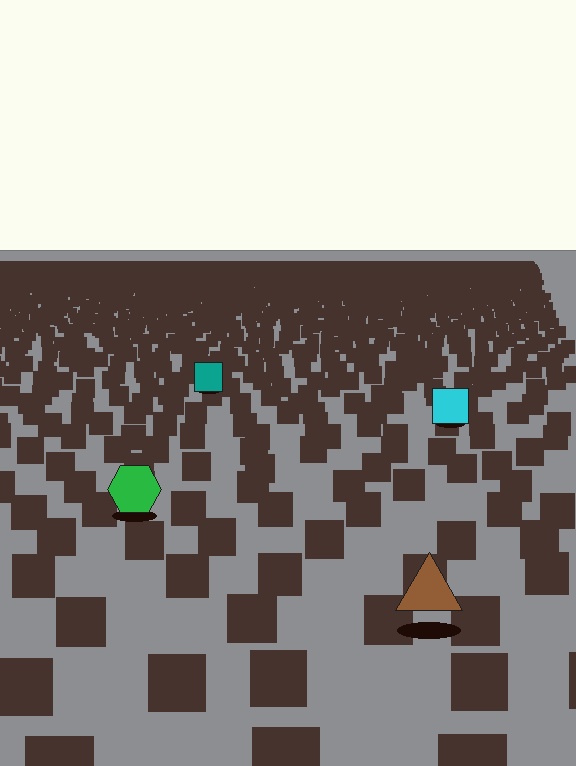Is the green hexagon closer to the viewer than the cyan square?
Yes. The green hexagon is closer — you can tell from the texture gradient: the ground texture is coarser near it.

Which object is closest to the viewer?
The brown triangle is closest. The texture marks near it are larger and more spread out.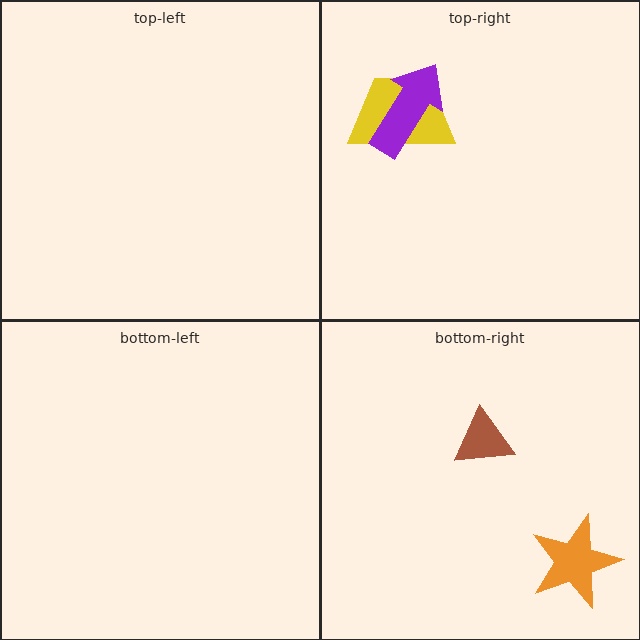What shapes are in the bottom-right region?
The brown triangle, the orange star.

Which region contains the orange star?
The bottom-right region.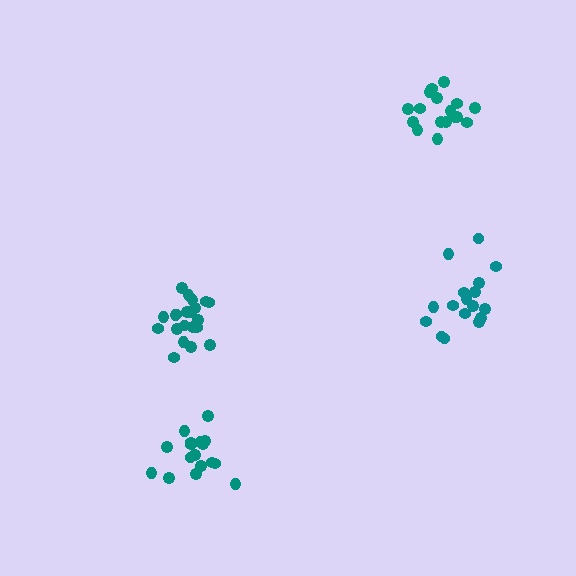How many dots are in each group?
Group 1: 21 dots, Group 2: 17 dots, Group 3: 17 dots, Group 4: 17 dots (72 total).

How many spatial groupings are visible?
There are 4 spatial groupings.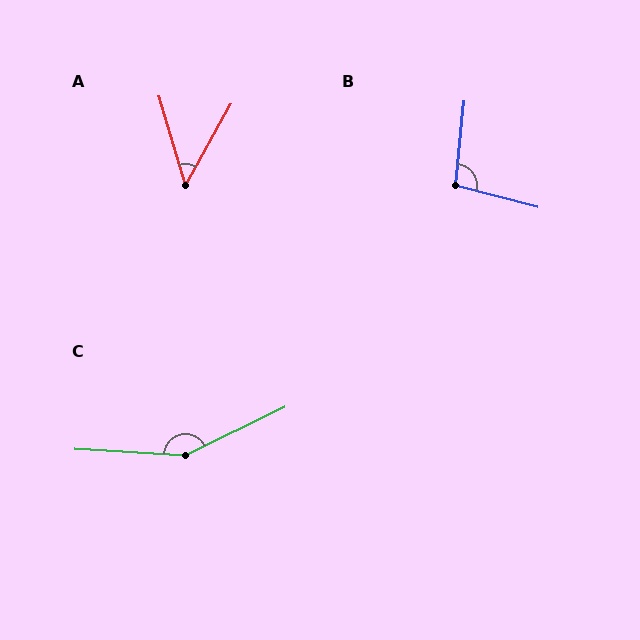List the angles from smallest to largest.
A (45°), B (99°), C (150°).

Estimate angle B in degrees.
Approximately 99 degrees.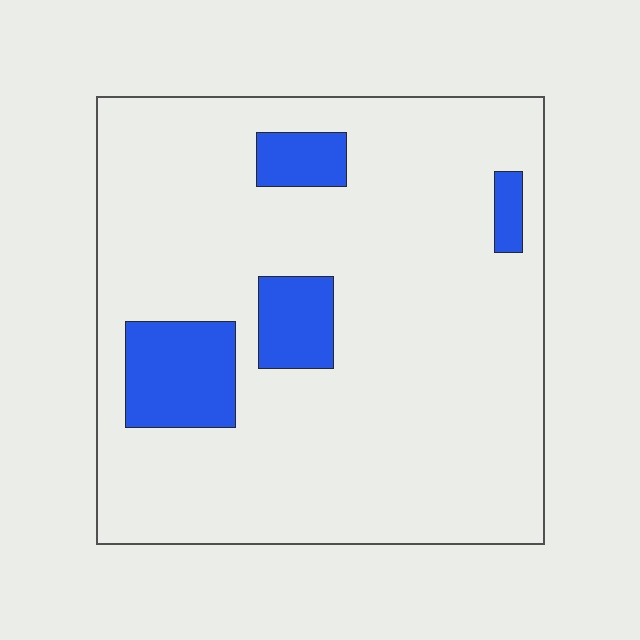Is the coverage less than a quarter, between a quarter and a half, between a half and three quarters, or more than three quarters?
Less than a quarter.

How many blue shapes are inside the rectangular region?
4.